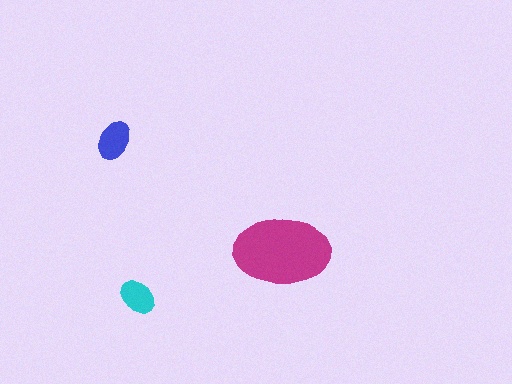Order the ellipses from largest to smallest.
the magenta one, the blue one, the cyan one.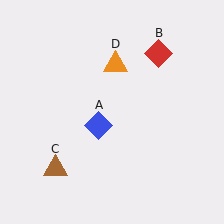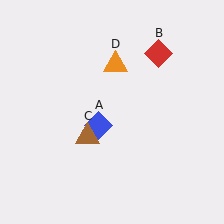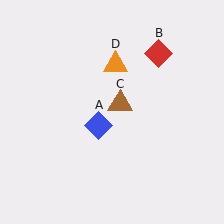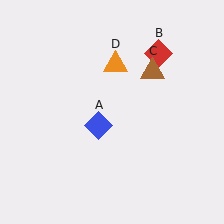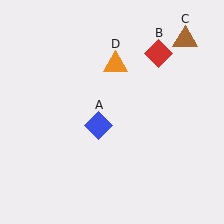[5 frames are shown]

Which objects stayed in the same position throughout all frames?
Blue diamond (object A) and red diamond (object B) and orange triangle (object D) remained stationary.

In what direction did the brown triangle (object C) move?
The brown triangle (object C) moved up and to the right.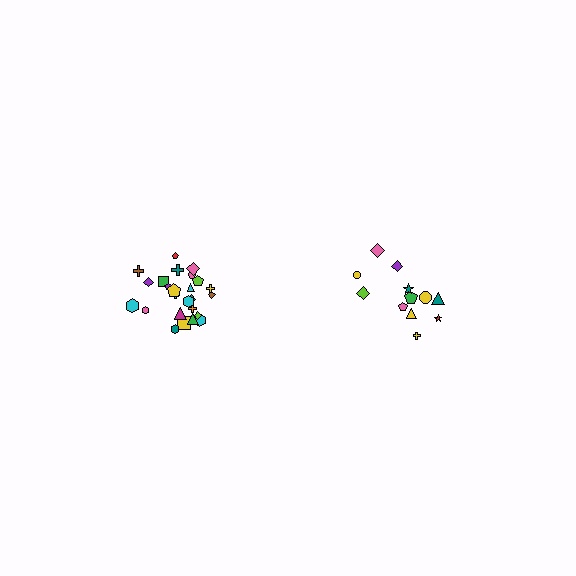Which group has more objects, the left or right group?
The left group.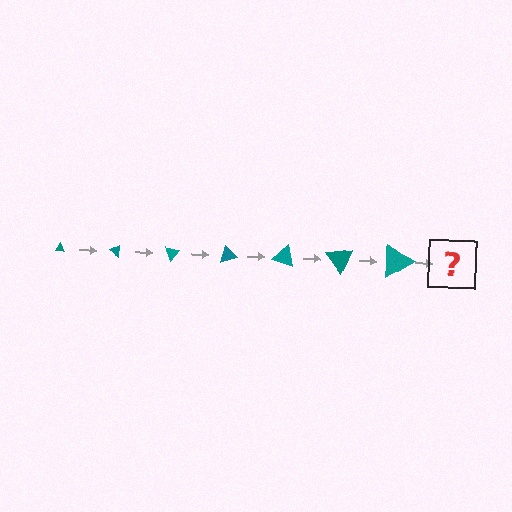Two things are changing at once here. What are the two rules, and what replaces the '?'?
The two rules are that the triangle grows larger each step and it rotates 35 degrees each step. The '?' should be a triangle, larger than the previous one and rotated 245 degrees from the start.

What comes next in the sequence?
The next element should be a triangle, larger than the previous one and rotated 245 degrees from the start.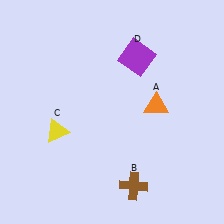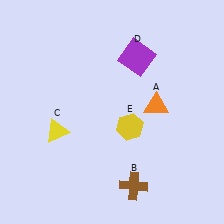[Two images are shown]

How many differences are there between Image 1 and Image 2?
There is 1 difference between the two images.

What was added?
A yellow hexagon (E) was added in Image 2.